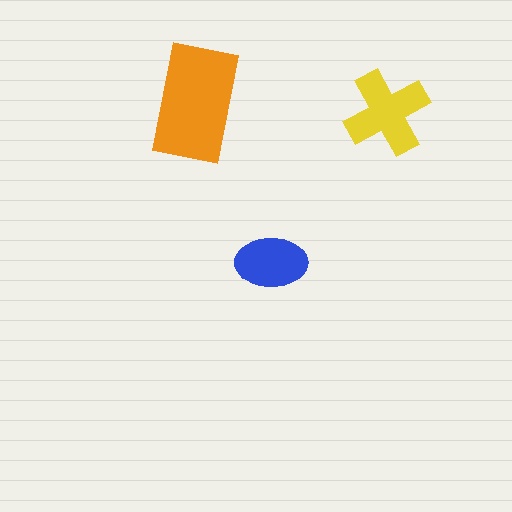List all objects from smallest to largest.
The blue ellipse, the yellow cross, the orange rectangle.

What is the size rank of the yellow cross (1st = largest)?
2nd.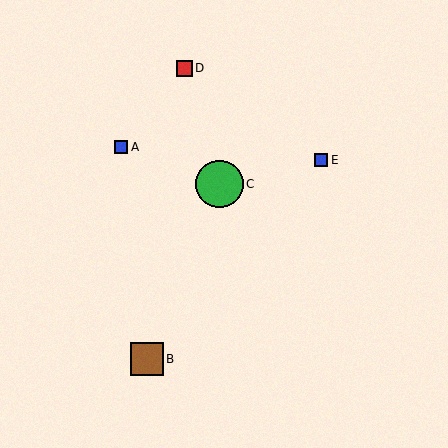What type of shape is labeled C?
Shape C is a green circle.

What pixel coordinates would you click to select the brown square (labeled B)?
Click at (147, 359) to select the brown square B.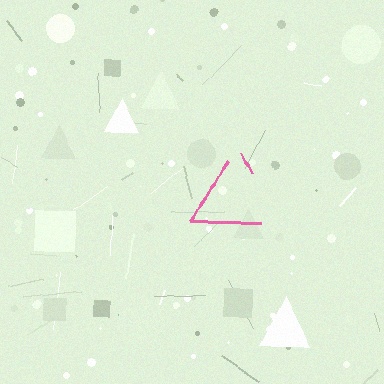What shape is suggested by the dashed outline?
The dashed outline suggests a triangle.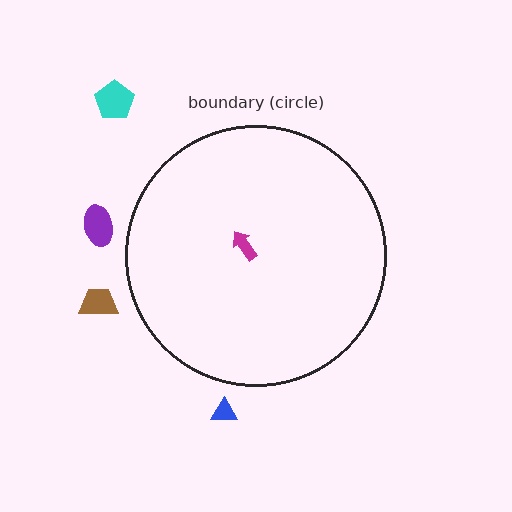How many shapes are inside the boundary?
1 inside, 4 outside.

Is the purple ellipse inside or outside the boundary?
Outside.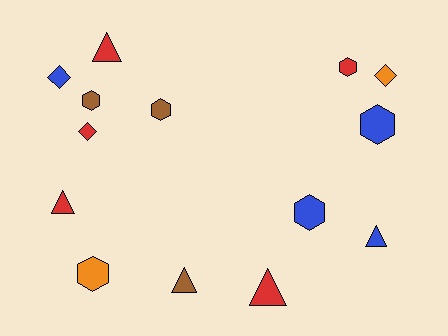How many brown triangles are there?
There is 1 brown triangle.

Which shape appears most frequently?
Hexagon, with 6 objects.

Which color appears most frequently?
Red, with 5 objects.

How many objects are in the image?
There are 14 objects.